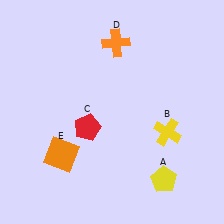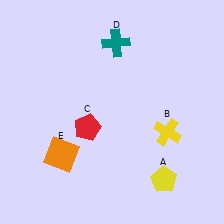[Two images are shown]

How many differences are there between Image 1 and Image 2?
There is 1 difference between the two images.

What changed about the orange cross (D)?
In Image 1, D is orange. In Image 2, it changed to teal.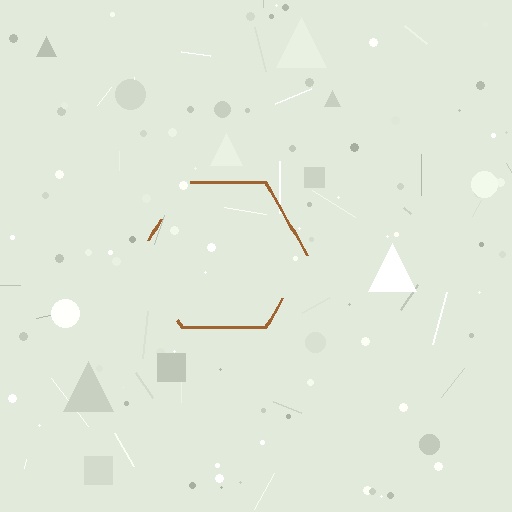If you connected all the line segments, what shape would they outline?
They would outline a hexagon.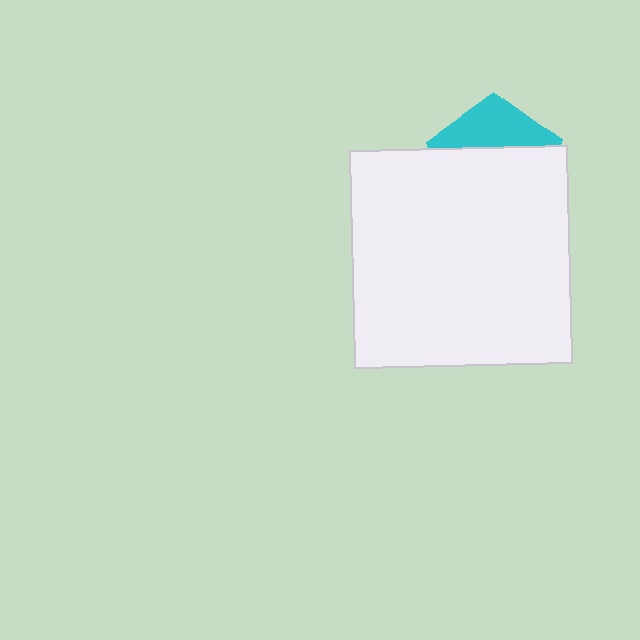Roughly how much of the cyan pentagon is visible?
A small part of it is visible (roughly 34%).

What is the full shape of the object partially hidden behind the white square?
The partially hidden object is a cyan pentagon.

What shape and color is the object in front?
The object in front is a white square.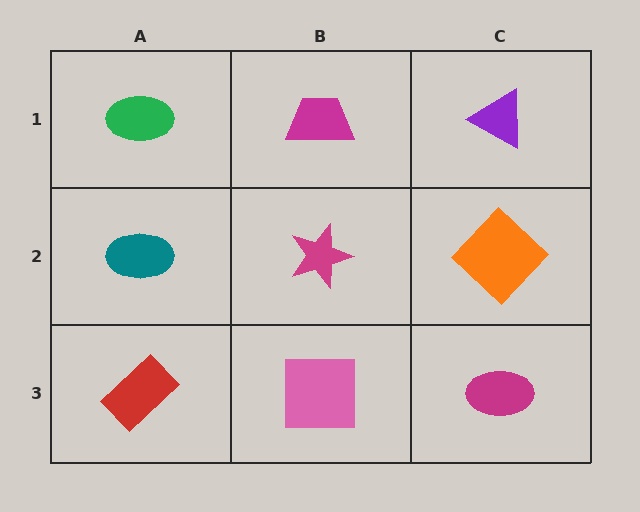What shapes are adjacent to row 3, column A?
A teal ellipse (row 2, column A), a pink square (row 3, column B).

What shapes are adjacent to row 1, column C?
An orange diamond (row 2, column C), a magenta trapezoid (row 1, column B).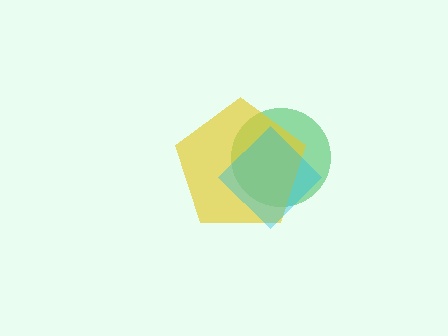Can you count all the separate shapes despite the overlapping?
Yes, there are 3 separate shapes.